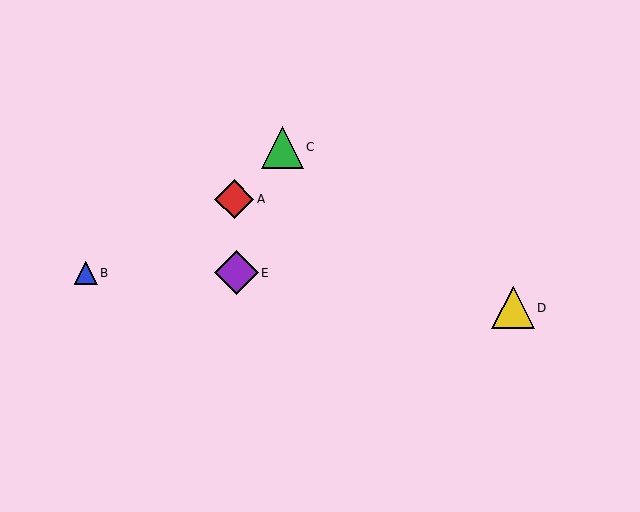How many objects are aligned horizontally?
2 objects (B, E) are aligned horizontally.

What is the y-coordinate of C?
Object C is at y≈147.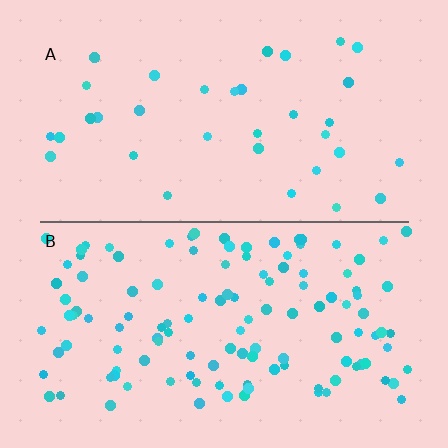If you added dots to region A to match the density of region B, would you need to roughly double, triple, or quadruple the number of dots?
Approximately triple.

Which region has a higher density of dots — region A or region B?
B (the bottom).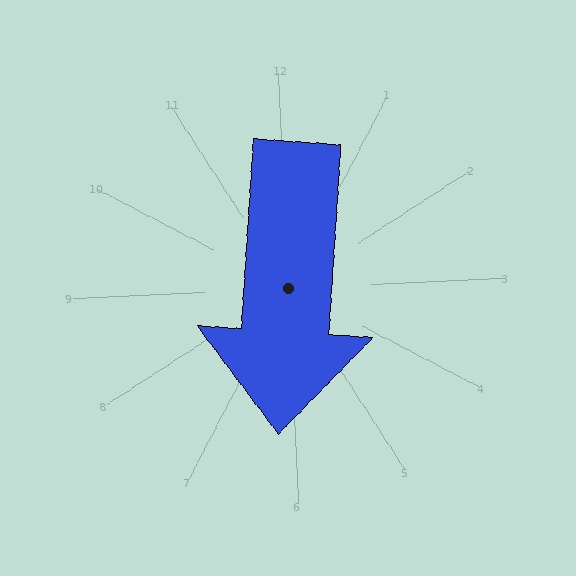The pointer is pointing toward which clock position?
Roughly 6 o'clock.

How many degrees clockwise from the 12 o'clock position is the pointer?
Approximately 186 degrees.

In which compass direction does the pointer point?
South.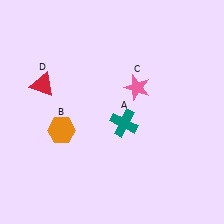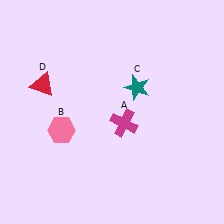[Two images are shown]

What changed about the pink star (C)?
In Image 1, C is pink. In Image 2, it changed to teal.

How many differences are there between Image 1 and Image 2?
There are 3 differences between the two images.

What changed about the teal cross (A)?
In Image 1, A is teal. In Image 2, it changed to magenta.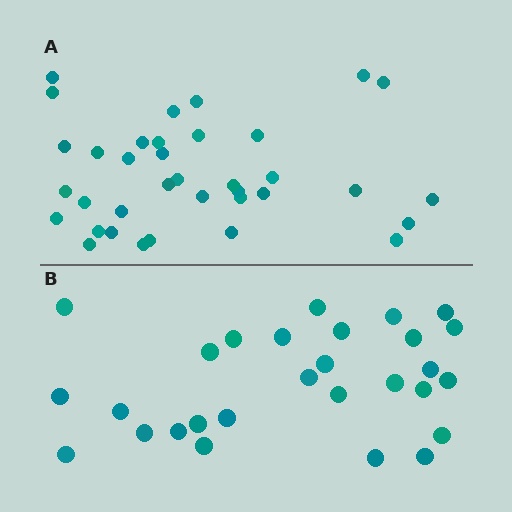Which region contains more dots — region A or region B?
Region A (the top region) has more dots.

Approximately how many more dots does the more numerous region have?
Region A has roughly 8 or so more dots than region B.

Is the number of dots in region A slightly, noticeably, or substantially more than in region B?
Region A has noticeably more, but not dramatically so. The ratio is roughly 1.3 to 1.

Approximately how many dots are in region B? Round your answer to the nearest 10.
About 30 dots. (The exact count is 28, which rounds to 30.)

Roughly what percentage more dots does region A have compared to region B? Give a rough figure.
About 30% more.